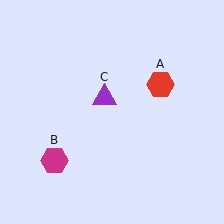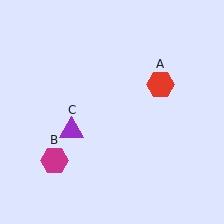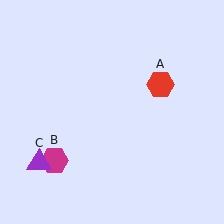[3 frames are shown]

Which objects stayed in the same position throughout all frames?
Red hexagon (object A) and magenta hexagon (object B) remained stationary.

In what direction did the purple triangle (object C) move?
The purple triangle (object C) moved down and to the left.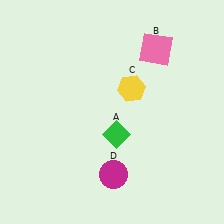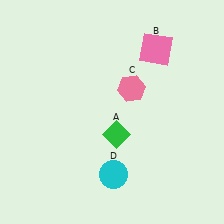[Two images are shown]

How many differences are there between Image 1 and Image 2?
There are 2 differences between the two images.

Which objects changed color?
C changed from yellow to pink. D changed from magenta to cyan.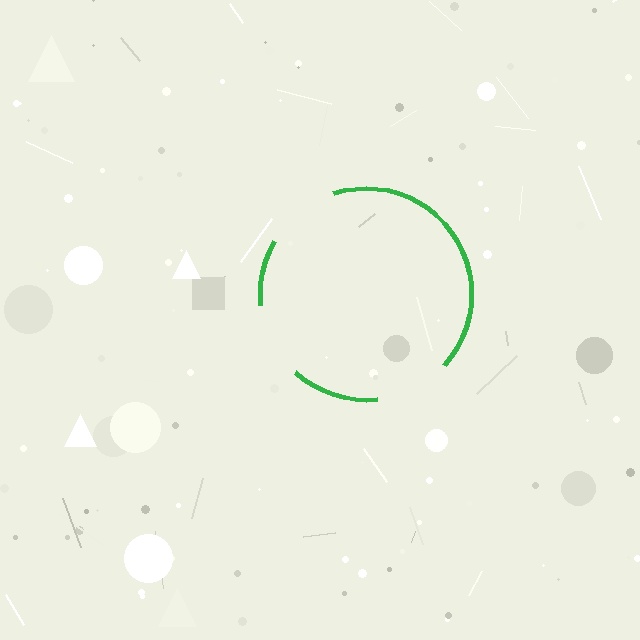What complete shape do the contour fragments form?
The contour fragments form a circle.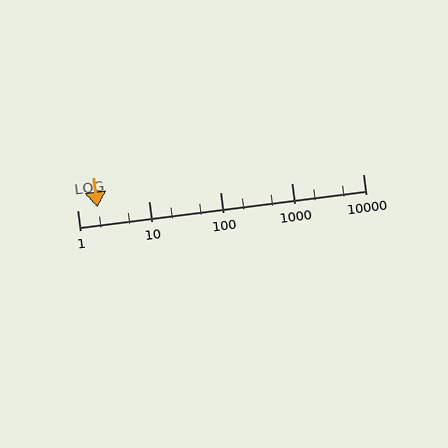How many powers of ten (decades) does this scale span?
The scale spans 4 decades, from 1 to 10000.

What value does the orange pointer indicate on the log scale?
The pointer indicates approximately 1.9.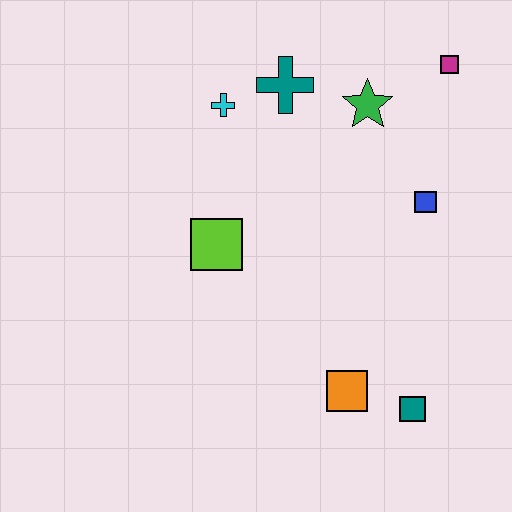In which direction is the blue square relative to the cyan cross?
The blue square is to the right of the cyan cross.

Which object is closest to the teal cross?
The cyan cross is closest to the teal cross.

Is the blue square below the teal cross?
Yes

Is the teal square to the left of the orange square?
No